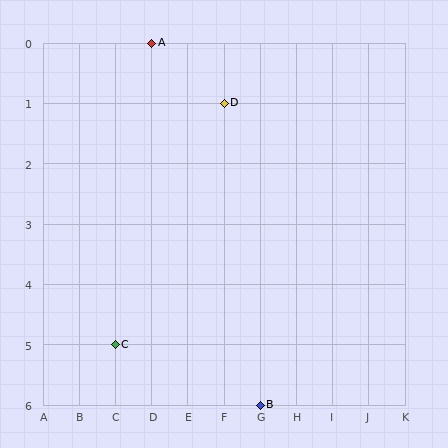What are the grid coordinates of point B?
Point B is at grid coordinates (G, 6).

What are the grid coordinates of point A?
Point A is at grid coordinates (D, 0).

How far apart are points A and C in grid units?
Points A and C are 1 column and 5 rows apart (about 5.1 grid units diagonally).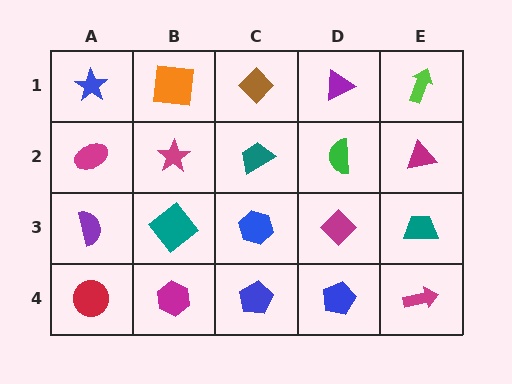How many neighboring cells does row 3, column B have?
4.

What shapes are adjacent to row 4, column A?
A purple semicircle (row 3, column A), a magenta hexagon (row 4, column B).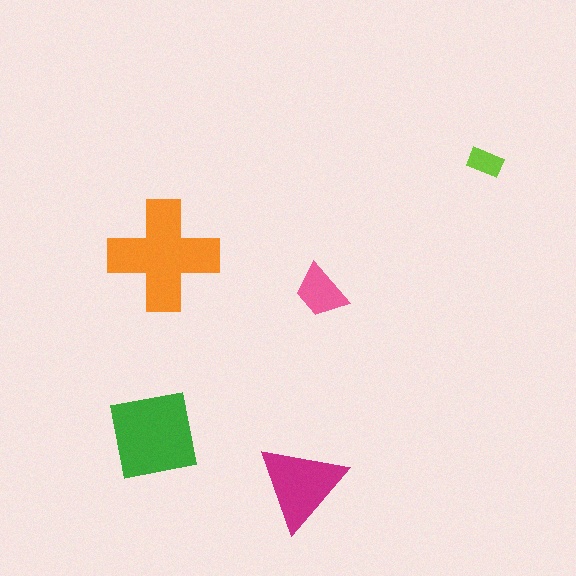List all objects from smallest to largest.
The lime rectangle, the pink trapezoid, the magenta triangle, the green square, the orange cross.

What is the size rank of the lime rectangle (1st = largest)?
5th.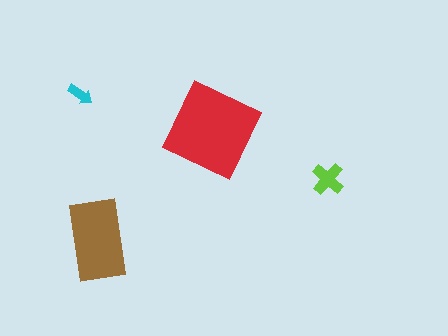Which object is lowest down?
The brown rectangle is bottommost.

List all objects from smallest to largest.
The cyan arrow, the lime cross, the brown rectangle, the red diamond.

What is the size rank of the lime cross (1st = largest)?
3rd.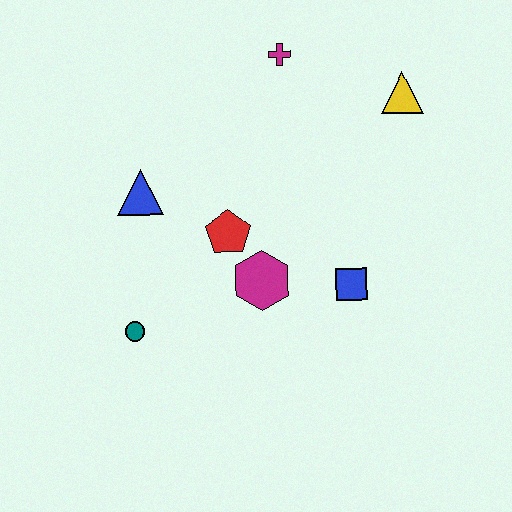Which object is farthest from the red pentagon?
The yellow triangle is farthest from the red pentagon.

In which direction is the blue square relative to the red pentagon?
The blue square is to the right of the red pentagon.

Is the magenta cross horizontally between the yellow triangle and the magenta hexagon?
Yes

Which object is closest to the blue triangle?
The red pentagon is closest to the blue triangle.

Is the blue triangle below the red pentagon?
No